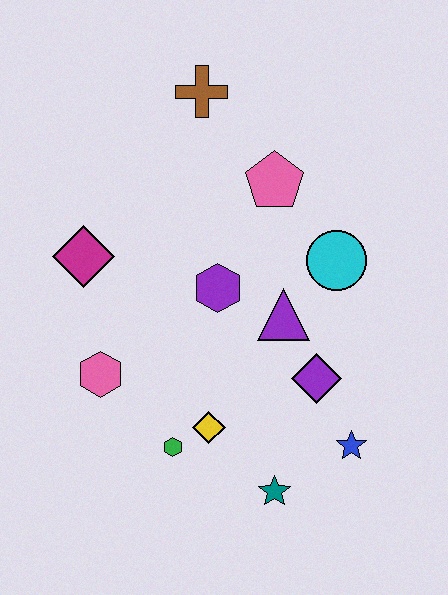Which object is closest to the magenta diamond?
The pink hexagon is closest to the magenta diamond.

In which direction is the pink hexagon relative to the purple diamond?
The pink hexagon is to the left of the purple diamond.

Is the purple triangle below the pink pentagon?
Yes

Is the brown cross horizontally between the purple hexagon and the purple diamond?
No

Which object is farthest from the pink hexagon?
The brown cross is farthest from the pink hexagon.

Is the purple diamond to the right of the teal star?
Yes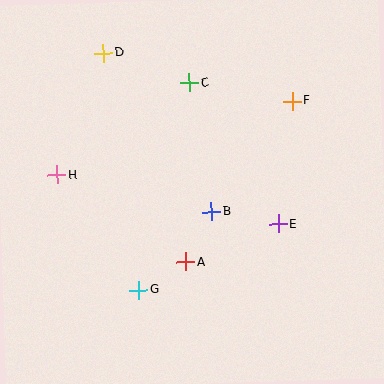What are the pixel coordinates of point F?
Point F is at (293, 101).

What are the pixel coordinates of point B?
Point B is at (212, 212).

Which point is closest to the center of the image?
Point B at (212, 212) is closest to the center.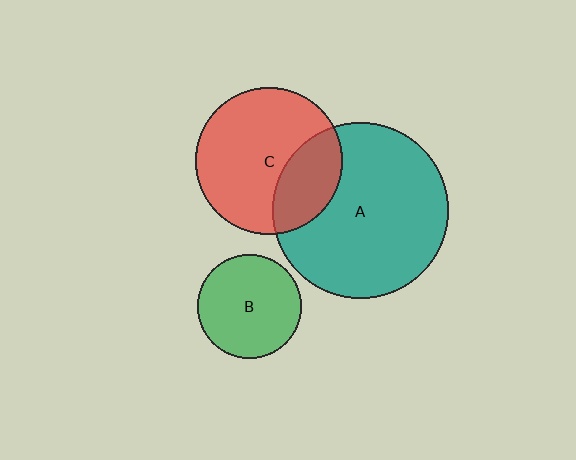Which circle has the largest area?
Circle A (teal).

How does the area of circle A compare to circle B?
Approximately 2.9 times.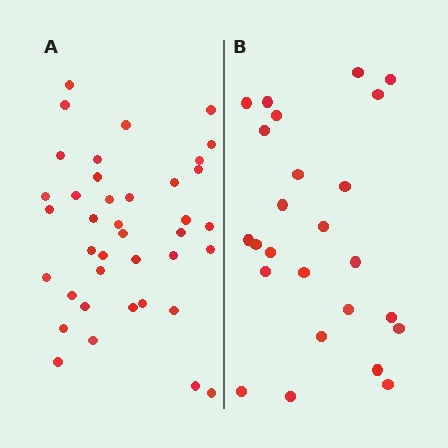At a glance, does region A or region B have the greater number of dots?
Region A (the left region) has more dots.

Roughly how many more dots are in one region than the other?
Region A has approximately 15 more dots than region B.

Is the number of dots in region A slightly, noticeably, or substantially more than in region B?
Region A has substantially more. The ratio is roughly 1.6 to 1.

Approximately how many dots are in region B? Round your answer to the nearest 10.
About 20 dots. (The exact count is 25, which rounds to 20.)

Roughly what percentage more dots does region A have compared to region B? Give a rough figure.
About 55% more.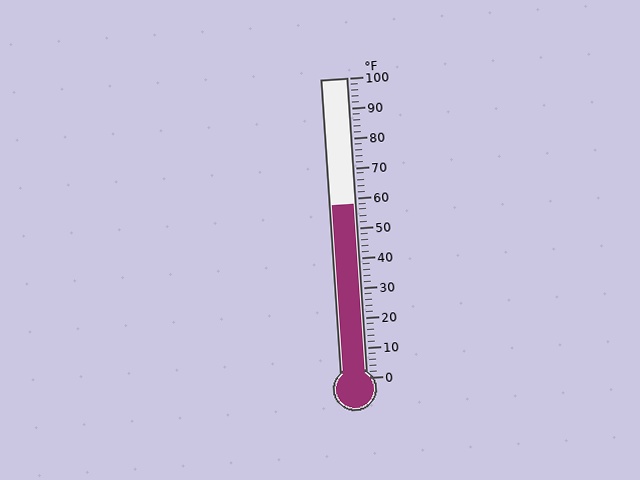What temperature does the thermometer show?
The thermometer shows approximately 58°F.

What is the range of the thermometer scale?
The thermometer scale ranges from 0°F to 100°F.